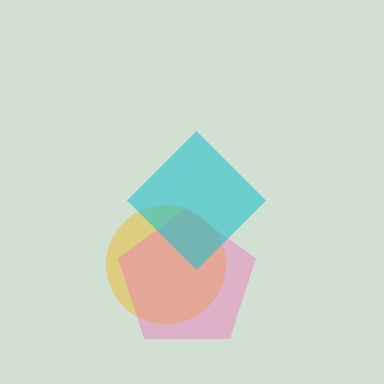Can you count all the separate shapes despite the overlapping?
Yes, there are 3 separate shapes.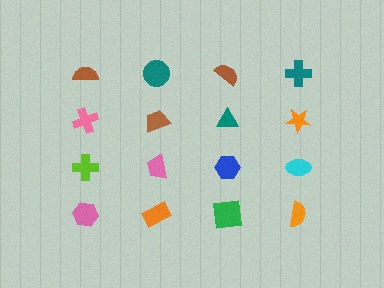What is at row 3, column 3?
A blue hexagon.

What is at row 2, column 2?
A brown trapezoid.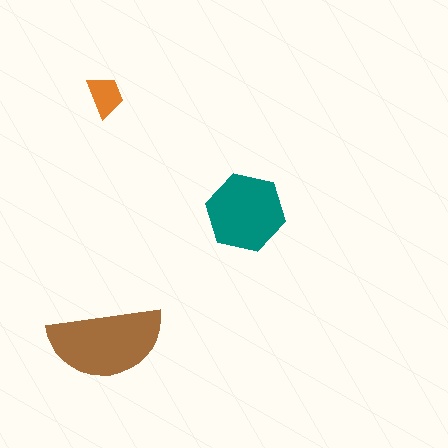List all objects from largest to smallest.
The brown semicircle, the teal hexagon, the orange trapezoid.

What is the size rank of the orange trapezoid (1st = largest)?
3rd.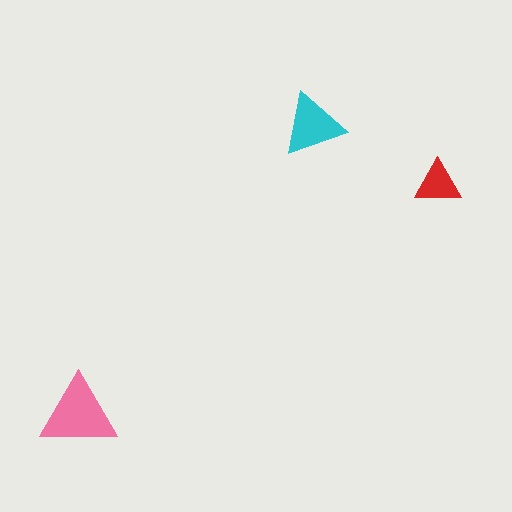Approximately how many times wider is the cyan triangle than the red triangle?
About 1.5 times wider.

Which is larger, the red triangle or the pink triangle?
The pink one.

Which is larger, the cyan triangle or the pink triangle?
The pink one.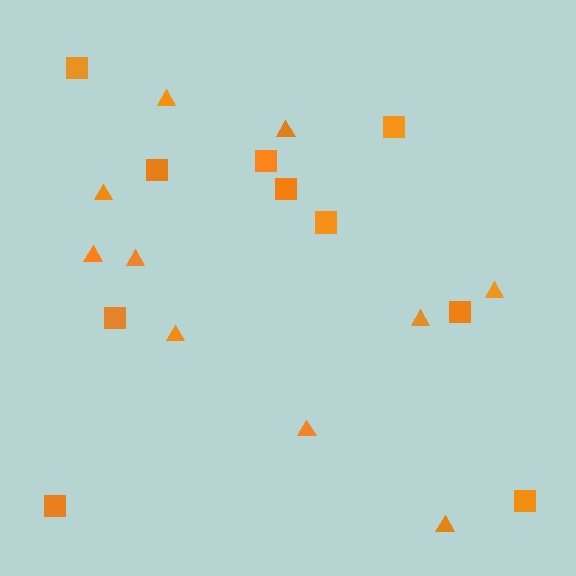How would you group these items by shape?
There are 2 groups: one group of triangles (10) and one group of squares (10).